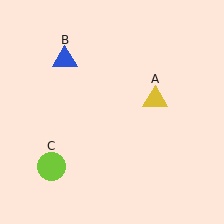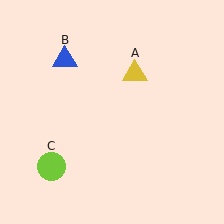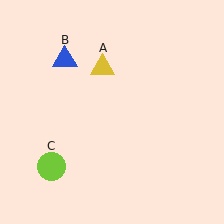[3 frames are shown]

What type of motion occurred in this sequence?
The yellow triangle (object A) rotated counterclockwise around the center of the scene.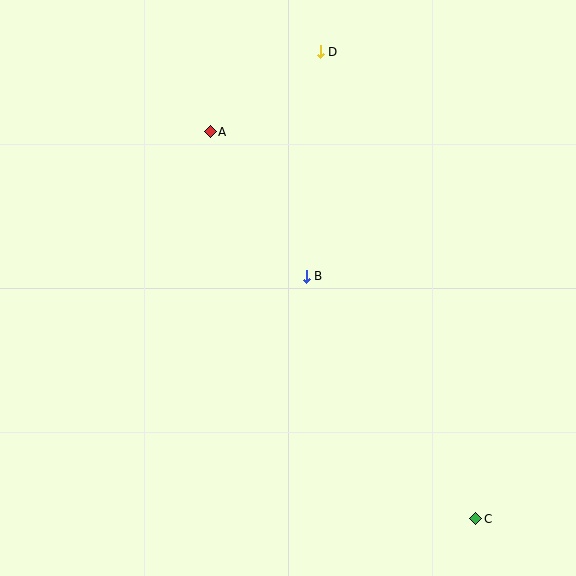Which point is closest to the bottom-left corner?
Point B is closest to the bottom-left corner.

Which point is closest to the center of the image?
Point B at (306, 276) is closest to the center.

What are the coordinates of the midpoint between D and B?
The midpoint between D and B is at (313, 164).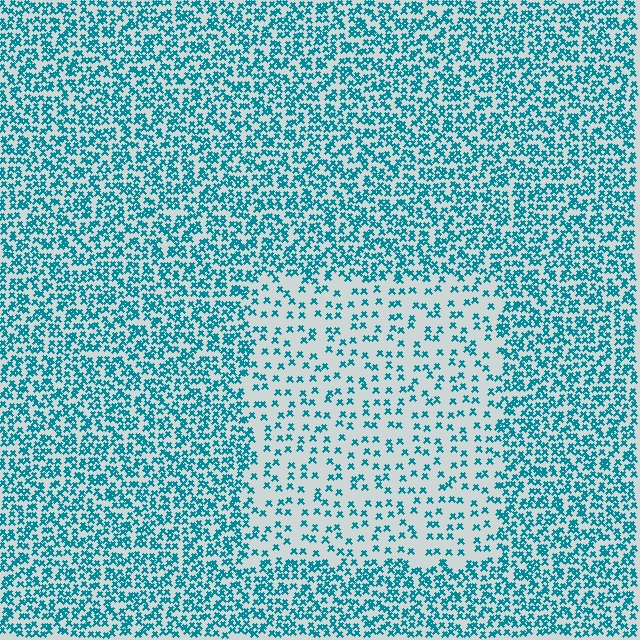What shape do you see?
I see a rectangle.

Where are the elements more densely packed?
The elements are more densely packed outside the rectangle boundary.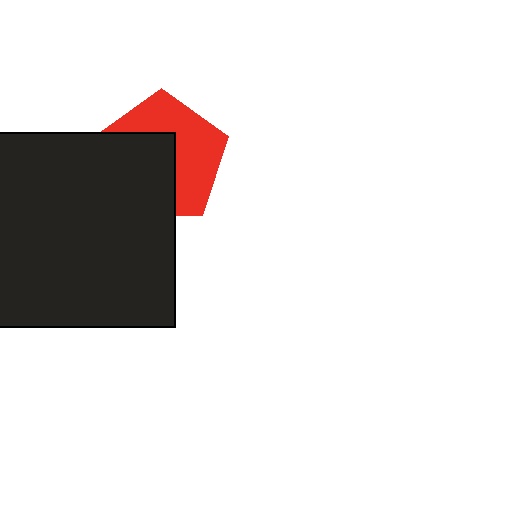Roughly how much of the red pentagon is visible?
About half of it is visible (roughly 51%).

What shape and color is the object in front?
The object in front is a black square.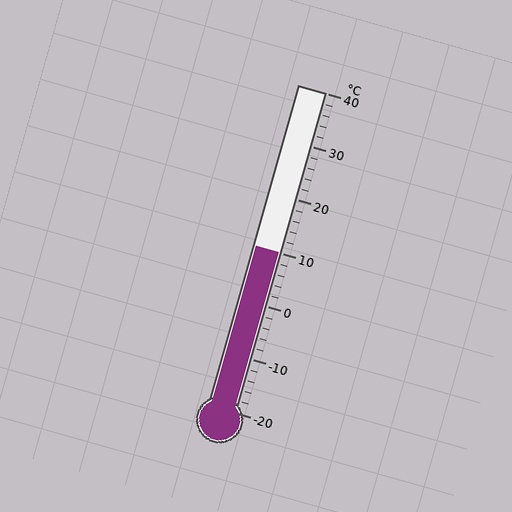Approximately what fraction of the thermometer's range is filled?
The thermometer is filled to approximately 50% of its range.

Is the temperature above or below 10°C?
The temperature is at 10°C.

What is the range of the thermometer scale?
The thermometer scale ranges from -20°C to 40°C.